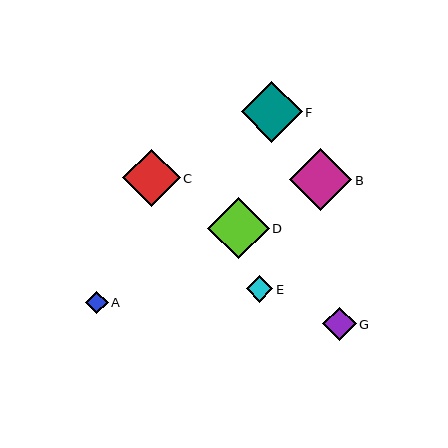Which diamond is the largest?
Diamond B is the largest with a size of approximately 62 pixels.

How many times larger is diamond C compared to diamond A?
Diamond C is approximately 2.5 times the size of diamond A.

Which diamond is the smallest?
Diamond A is the smallest with a size of approximately 23 pixels.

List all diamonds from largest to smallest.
From largest to smallest: B, D, F, C, G, E, A.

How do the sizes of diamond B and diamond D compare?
Diamond B and diamond D are approximately the same size.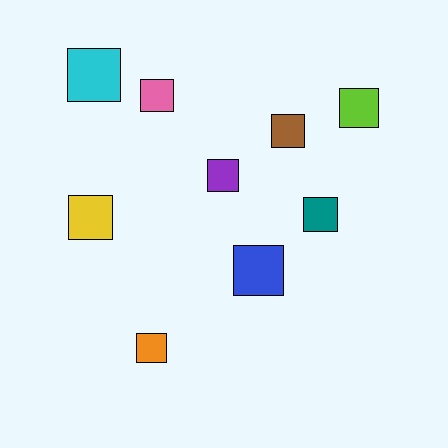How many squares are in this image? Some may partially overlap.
There are 9 squares.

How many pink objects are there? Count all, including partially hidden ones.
There is 1 pink object.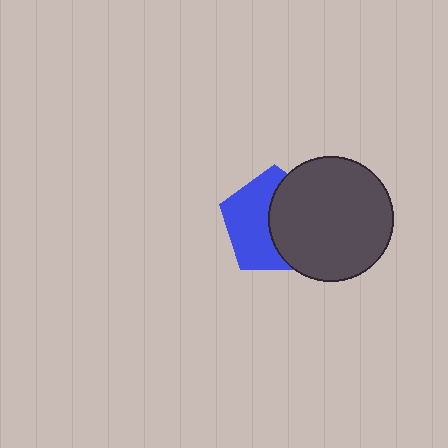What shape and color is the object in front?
The object in front is a dark gray circle.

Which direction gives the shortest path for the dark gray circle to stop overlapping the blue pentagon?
Moving right gives the shortest separation.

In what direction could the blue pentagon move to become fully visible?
The blue pentagon could move left. That would shift it out from behind the dark gray circle entirely.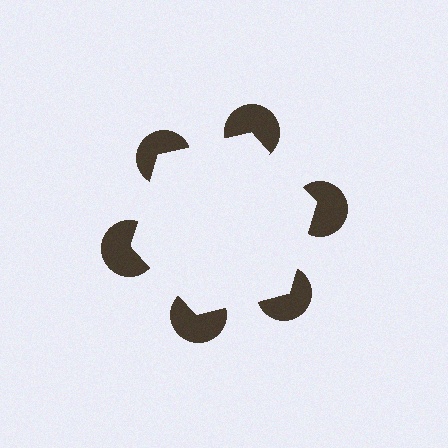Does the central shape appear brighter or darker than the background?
It typically appears slightly brighter than the background, even though no actual brightness change is drawn.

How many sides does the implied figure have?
6 sides.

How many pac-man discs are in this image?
There are 6 — one at each vertex of the illusory hexagon.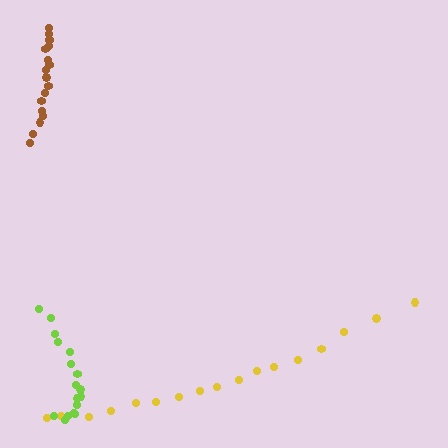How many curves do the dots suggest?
There are 3 distinct paths.